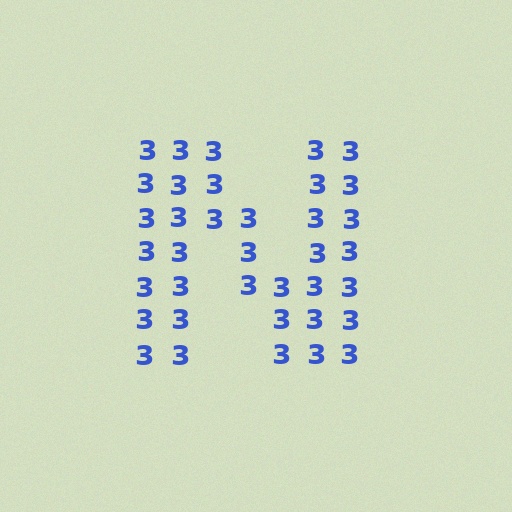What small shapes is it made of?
It is made of small digit 3's.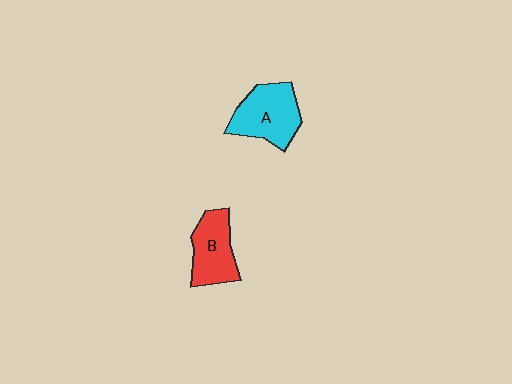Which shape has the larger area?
Shape A (cyan).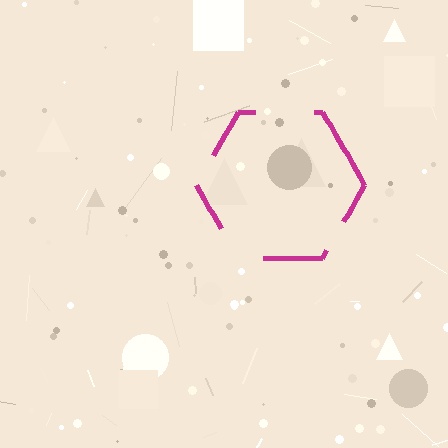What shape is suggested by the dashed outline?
The dashed outline suggests a hexagon.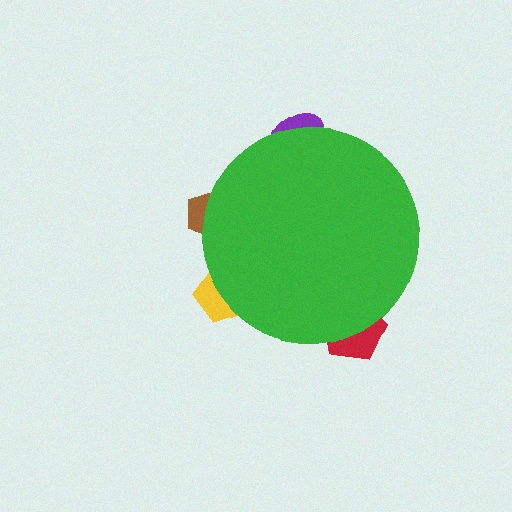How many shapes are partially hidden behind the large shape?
4 shapes are partially hidden.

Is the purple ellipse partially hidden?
Yes, the purple ellipse is partially hidden behind the green circle.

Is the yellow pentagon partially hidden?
Yes, the yellow pentagon is partially hidden behind the green circle.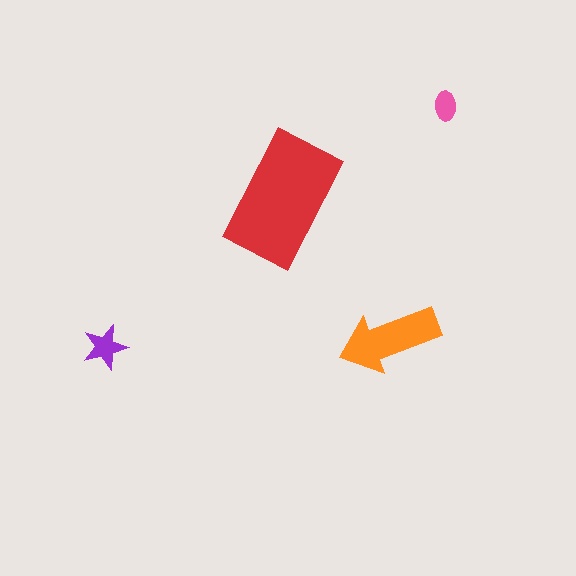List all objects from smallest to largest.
The pink ellipse, the purple star, the orange arrow, the red rectangle.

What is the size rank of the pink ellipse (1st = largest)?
4th.